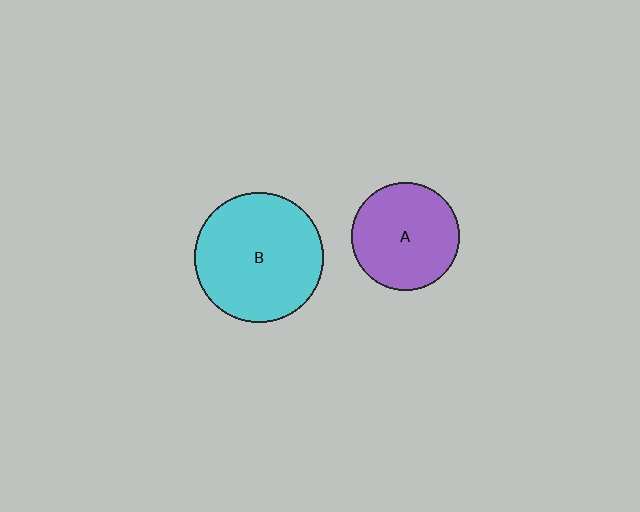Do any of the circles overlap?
No, none of the circles overlap.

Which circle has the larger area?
Circle B (cyan).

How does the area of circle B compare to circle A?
Approximately 1.4 times.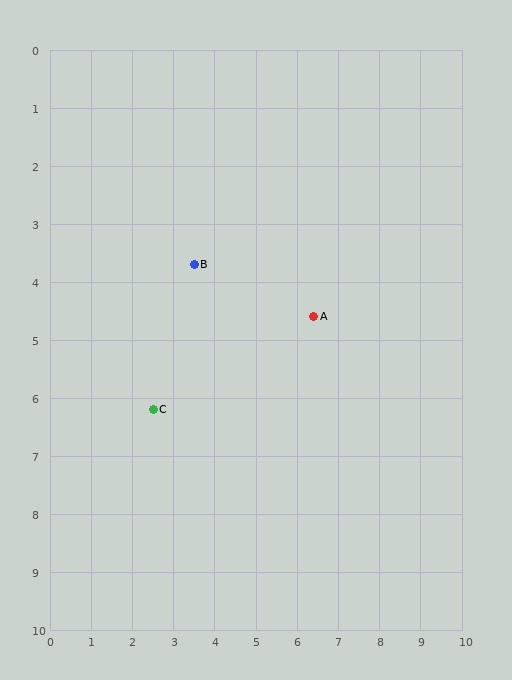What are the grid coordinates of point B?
Point B is at approximately (3.5, 3.7).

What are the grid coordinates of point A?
Point A is at approximately (6.4, 4.6).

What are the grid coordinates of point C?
Point C is at approximately (2.5, 6.2).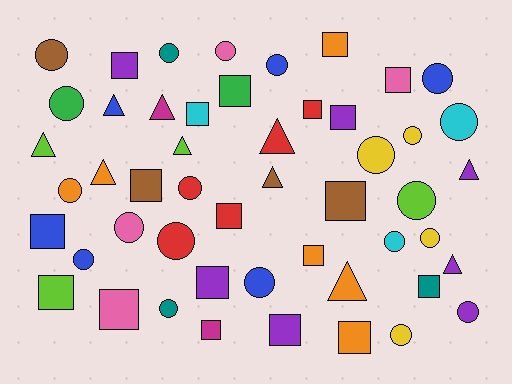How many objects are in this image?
There are 50 objects.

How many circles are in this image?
There are 21 circles.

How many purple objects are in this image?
There are 7 purple objects.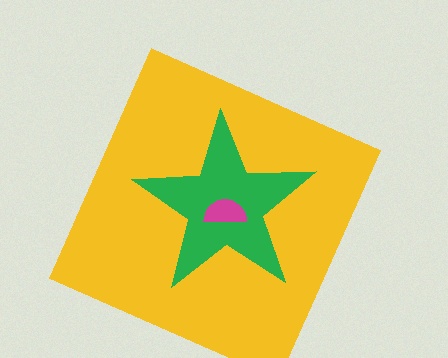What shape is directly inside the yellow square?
The green star.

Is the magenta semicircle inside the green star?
Yes.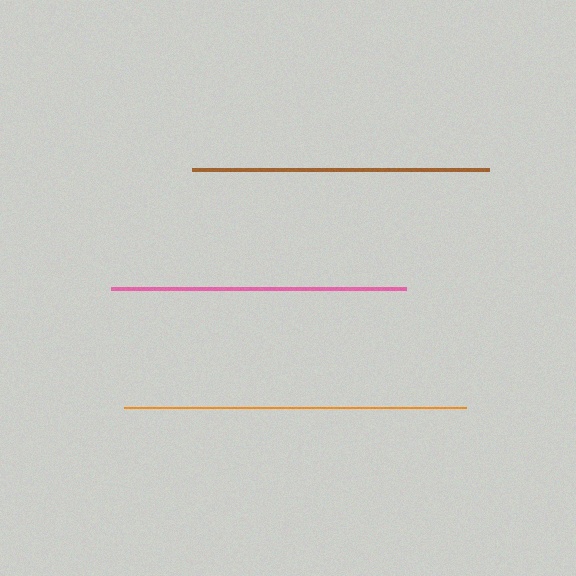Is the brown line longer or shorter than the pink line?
The brown line is longer than the pink line.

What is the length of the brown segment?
The brown segment is approximately 297 pixels long.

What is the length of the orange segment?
The orange segment is approximately 342 pixels long.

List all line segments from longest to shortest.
From longest to shortest: orange, brown, pink.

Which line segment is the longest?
The orange line is the longest at approximately 342 pixels.